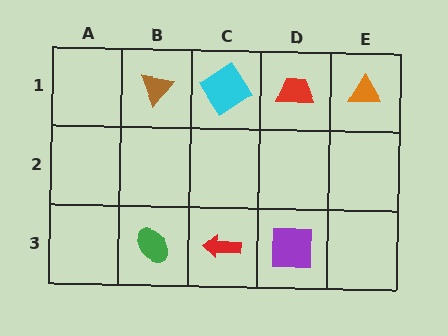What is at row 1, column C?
A cyan diamond.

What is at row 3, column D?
A purple square.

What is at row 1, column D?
A red trapezoid.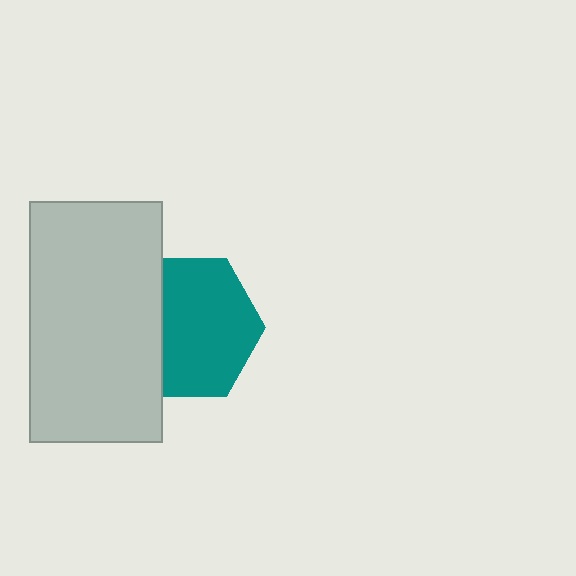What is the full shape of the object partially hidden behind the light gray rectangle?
The partially hidden object is a teal hexagon.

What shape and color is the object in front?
The object in front is a light gray rectangle.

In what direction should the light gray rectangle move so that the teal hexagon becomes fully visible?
The light gray rectangle should move left. That is the shortest direction to clear the overlap and leave the teal hexagon fully visible.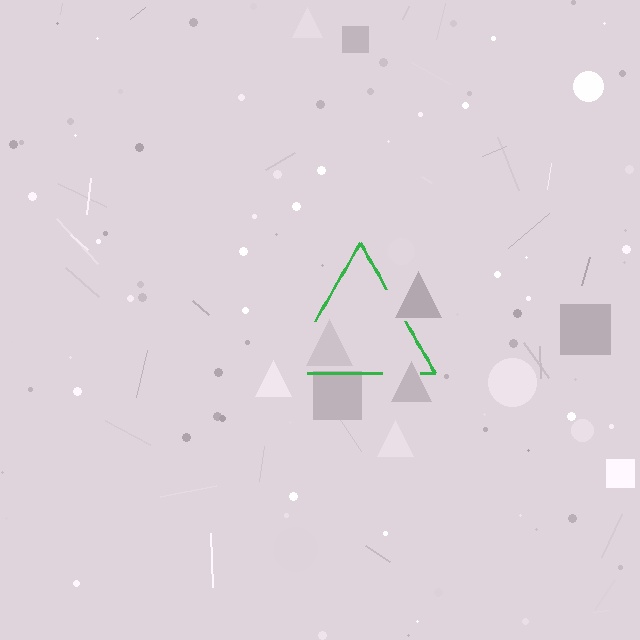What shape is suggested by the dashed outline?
The dashed outline suggests a triangle.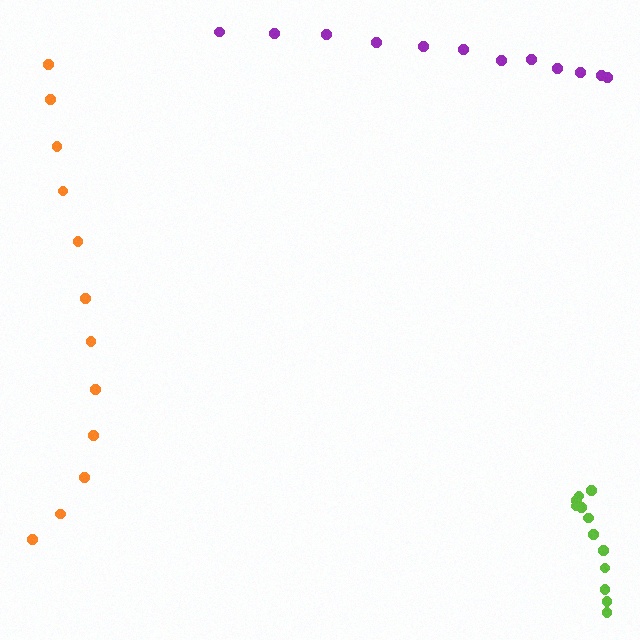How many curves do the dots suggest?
There are 3 distinct paths.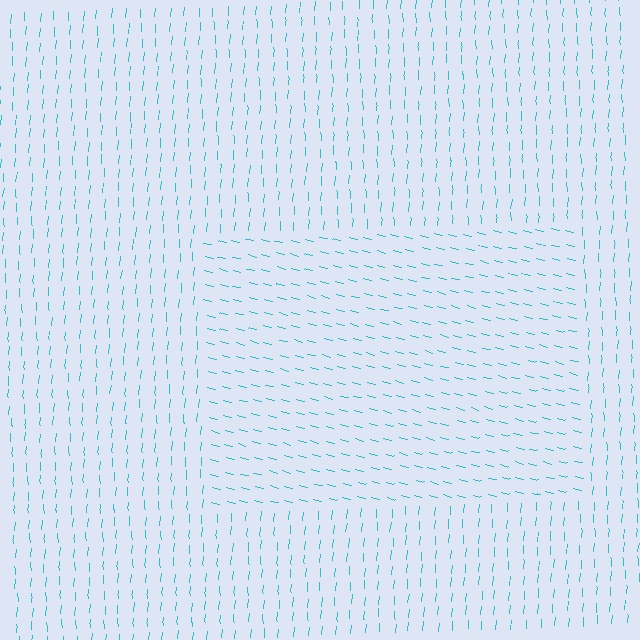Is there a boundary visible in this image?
Yes, there is a texture boundary formed by a change in line orientation.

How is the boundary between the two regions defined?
The boundary is defined purely by a change in line orientation (approximately 81 degrees difference). All lines are the same color and thickness.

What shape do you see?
I see a rectangle.